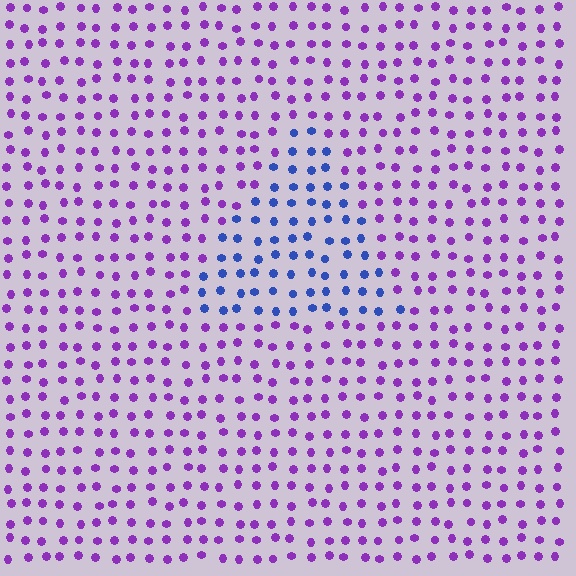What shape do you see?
I see a triangle.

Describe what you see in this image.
The image is filled with small purple elements in a uniform arrangement. A triangle-shaped region is visible where the elements are tinted to a slightly different hue, forming a subtle color boundary.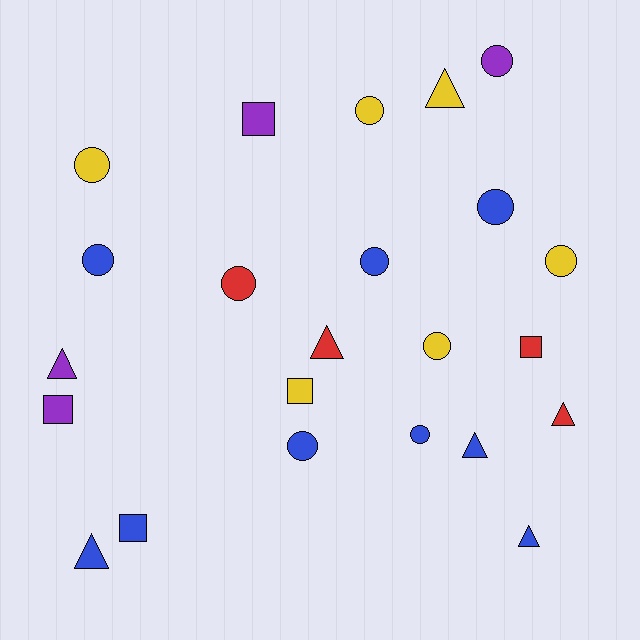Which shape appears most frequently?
Circle, with 11 objects.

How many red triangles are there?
There are 2 red triangles.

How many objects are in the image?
There are 23 objects.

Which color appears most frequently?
Blue, with 9 objects.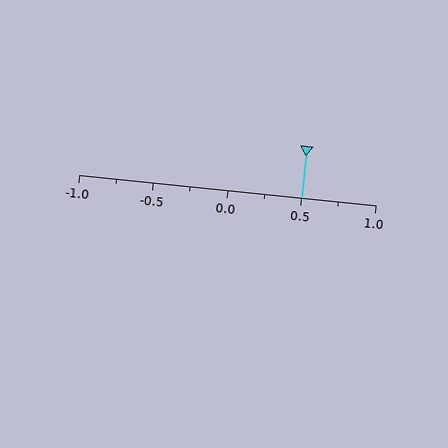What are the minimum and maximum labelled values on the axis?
The axis runs from -1.0 to 1.0.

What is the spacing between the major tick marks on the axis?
The major ticks are spaced 0.5 apart.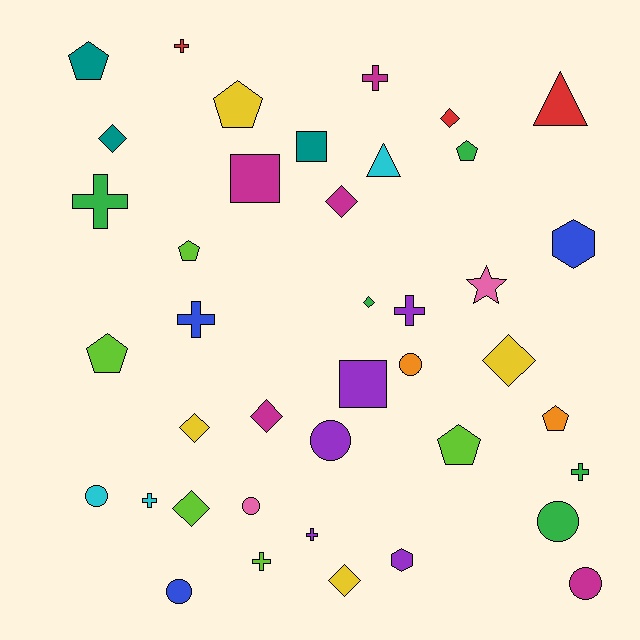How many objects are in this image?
There are 40 objects.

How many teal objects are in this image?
There are 3 teal objects.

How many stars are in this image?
There is 1 star.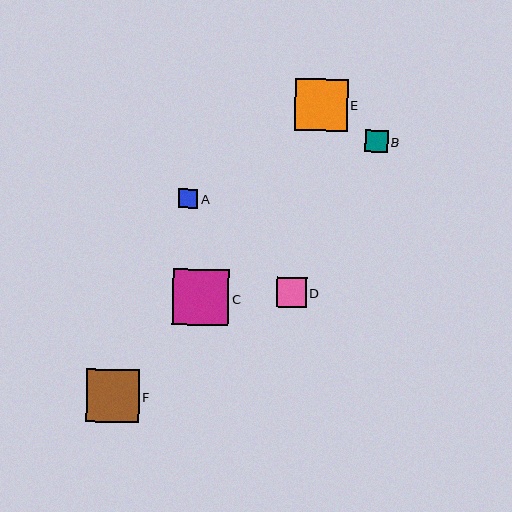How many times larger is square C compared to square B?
Square C is approximately 2.5 times the size of square B.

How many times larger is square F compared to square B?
Square F is approximately 2.4 times the size of square B.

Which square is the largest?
Square C is the largest with a size of approximately 56 pixels.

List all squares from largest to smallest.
From largest to smallest: C, F, E, D, B, A.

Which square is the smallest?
Square A is the smallest with a size of approximately 20 pixels.